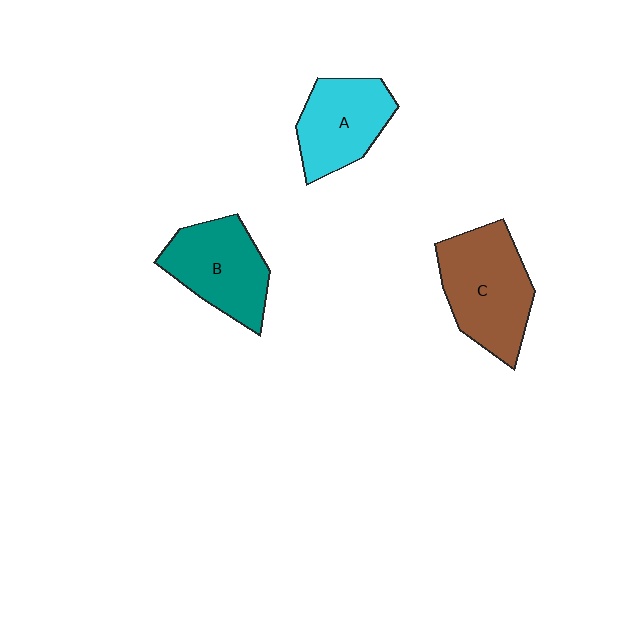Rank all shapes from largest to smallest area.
From largest to smallest: C (brown), B (teal), A (cyan).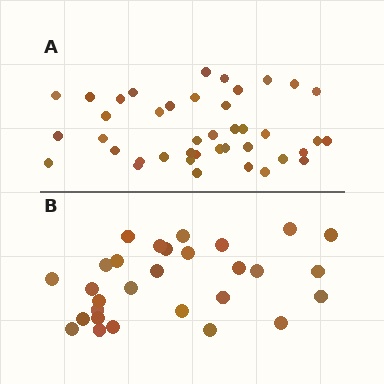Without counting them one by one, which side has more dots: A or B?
Region A (the top region) has more dots.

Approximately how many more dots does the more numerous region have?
Region A has roughly 12 or so more dots than region B.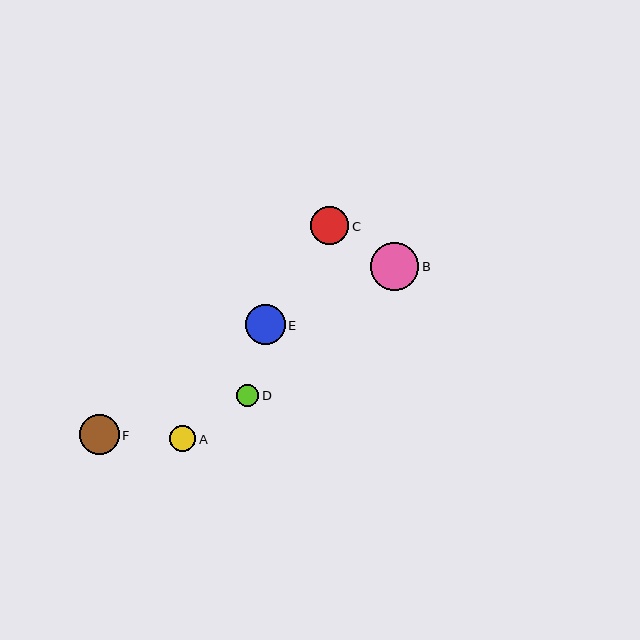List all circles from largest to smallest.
From largest to smallest: B, F, E, C, A, D.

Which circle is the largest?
Circle B is the largest with a size of approximately 48 pixels.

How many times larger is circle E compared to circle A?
Circle E is approximately 1.5 times the size of circle A.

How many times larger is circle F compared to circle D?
Circle F is approximately 1.8 times the size of circle D.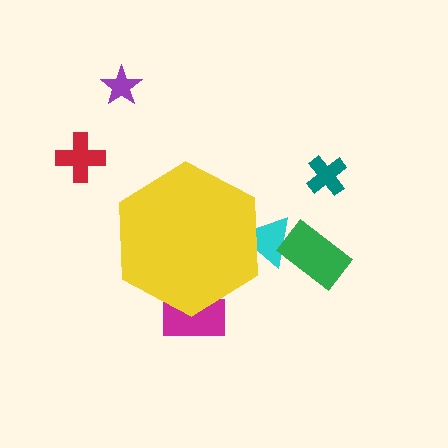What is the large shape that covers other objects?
A yellow hexagon.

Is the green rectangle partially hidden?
No, the green rectangle is fully visible.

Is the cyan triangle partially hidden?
Yes, the cyan triangle is partially hidden behind the yellow hexagon.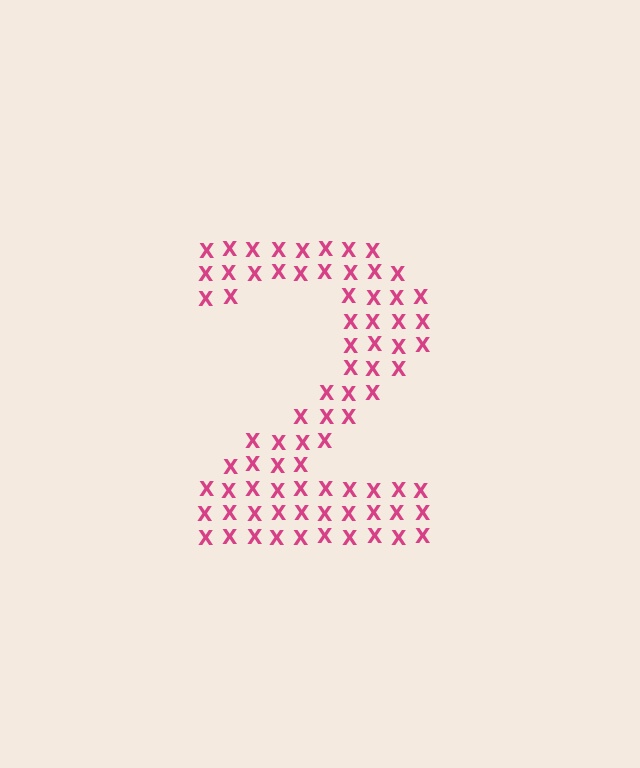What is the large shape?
The large shape is the digit 2.